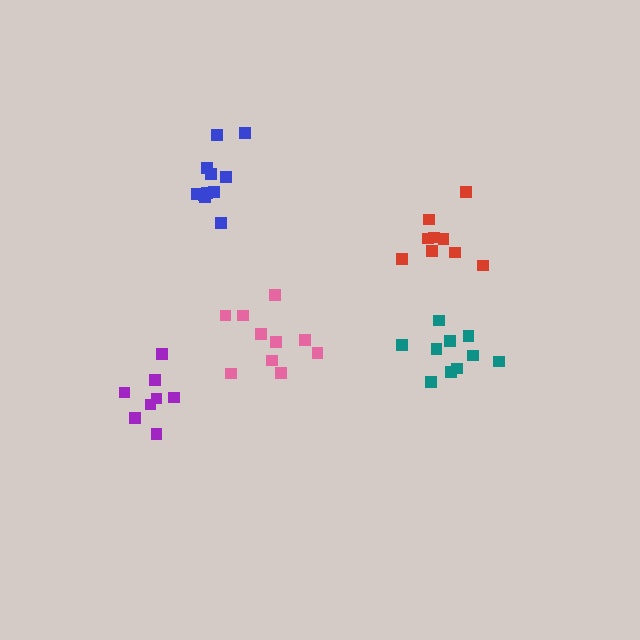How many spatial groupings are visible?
There are 5 spatial groupings.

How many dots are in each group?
Group 1: 8 dots, Group 2: 9 dots, Group 3: 10 dots, Group 4: 11 dots, Group 5: 10 dots (48 total).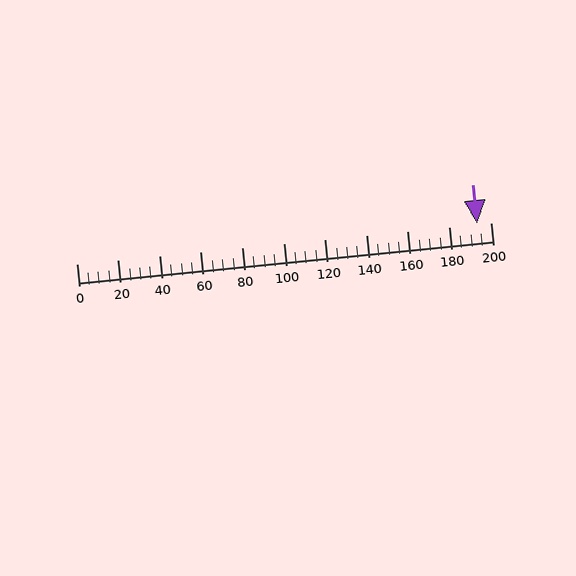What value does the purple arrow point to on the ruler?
The purple arrow points to approximately 194.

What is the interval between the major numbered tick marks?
The major tick marks are spaced 20 units apart.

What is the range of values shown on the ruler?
The ruler shows values from 0 to 200.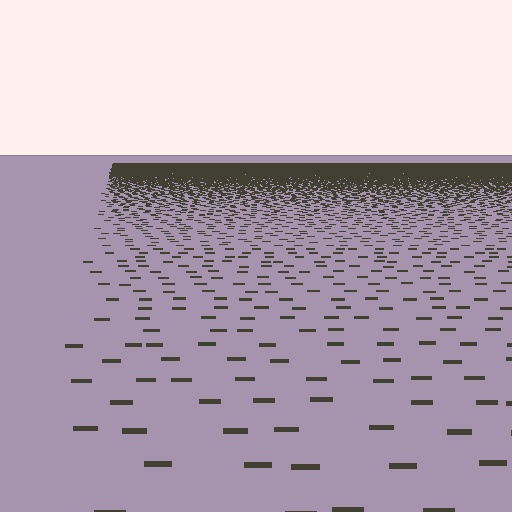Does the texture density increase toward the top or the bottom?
Density increases toward the top.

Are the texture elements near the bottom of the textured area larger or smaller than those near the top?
Larger. Near the bottom, elements are closer to the viewer and appear at a bigger on-screen size.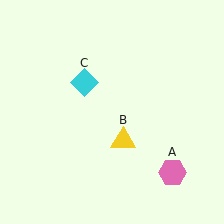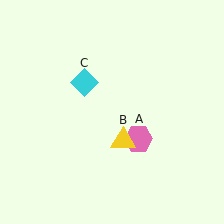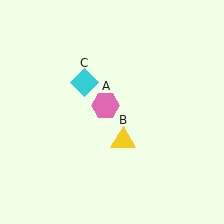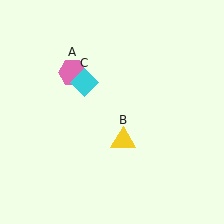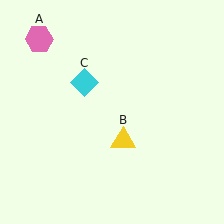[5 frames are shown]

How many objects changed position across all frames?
1 object changed position: pink hexagon (object A).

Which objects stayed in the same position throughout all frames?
Yellow triangle (object B) and cyan diamond (object C) remained stationary.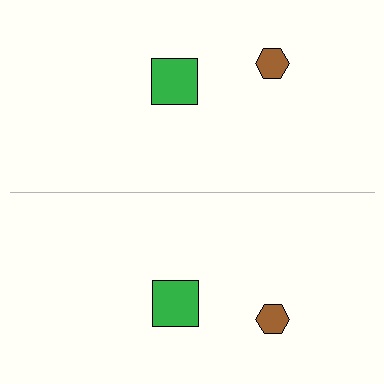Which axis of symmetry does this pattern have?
The pattern has a horizontal axis of symmetry running through the center of the image.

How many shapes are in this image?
There are 4 shapes in this image.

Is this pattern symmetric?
Yes, this pattern has bilateral (reflection) symmetry.